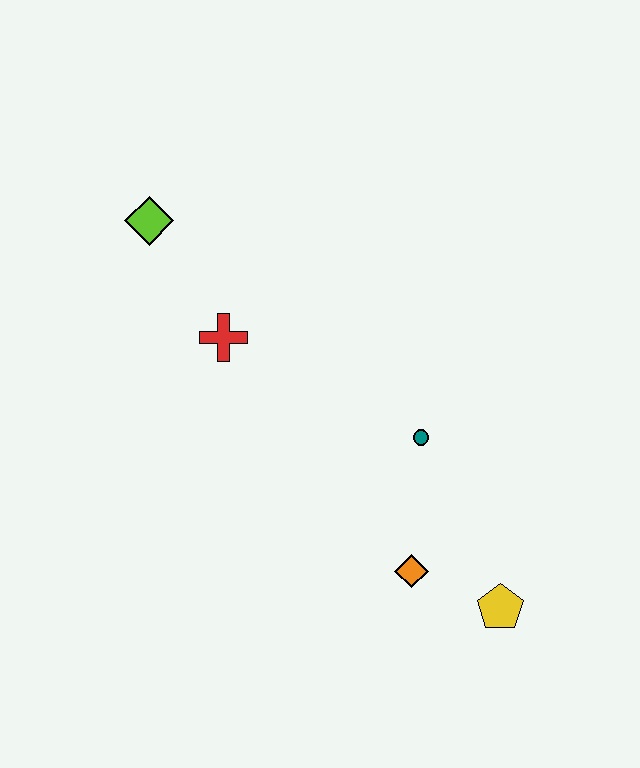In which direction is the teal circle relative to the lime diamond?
The teal circle is to the right of the lime diamond.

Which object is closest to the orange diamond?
The yellow pentagon is closest to the orange diamond.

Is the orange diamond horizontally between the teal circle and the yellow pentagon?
No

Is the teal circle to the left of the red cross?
No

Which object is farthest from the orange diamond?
The lime diamond is farthest from the orange diamond.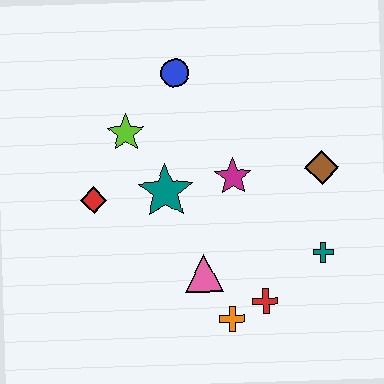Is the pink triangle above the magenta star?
No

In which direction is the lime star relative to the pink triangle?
The lime star is above the pink triangle.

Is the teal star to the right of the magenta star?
No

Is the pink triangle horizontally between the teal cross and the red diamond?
Yes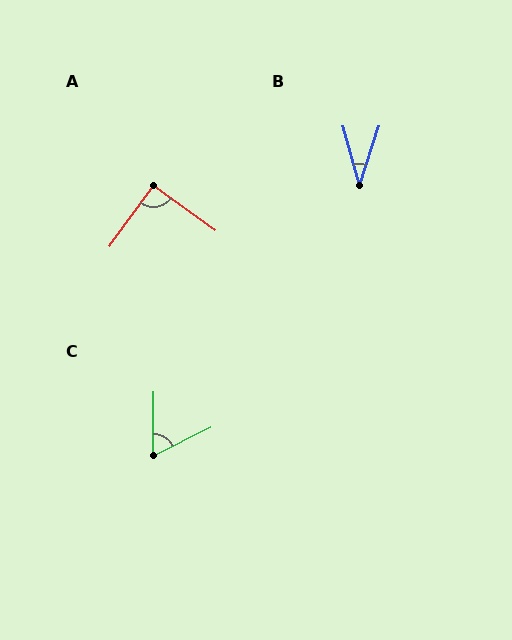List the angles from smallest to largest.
B (34°), C (64°), A (90°).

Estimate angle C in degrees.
Approximately 64 degrees.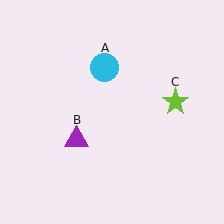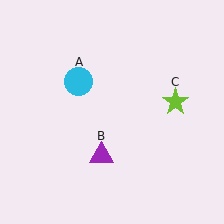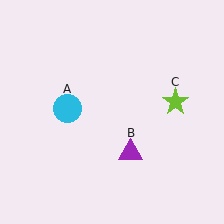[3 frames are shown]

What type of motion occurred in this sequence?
The cyan circle (object A), purple triangle (object B) rotated counterclockwise around the center of the scene.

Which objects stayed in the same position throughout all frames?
Lime star (object C) remained stationary.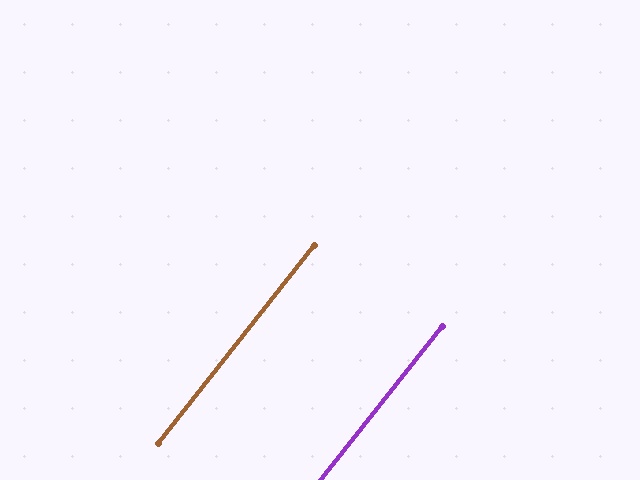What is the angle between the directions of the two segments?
Approximately 0 degrees.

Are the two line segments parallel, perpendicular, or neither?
Parallel — their directions differ by only 0.3°.